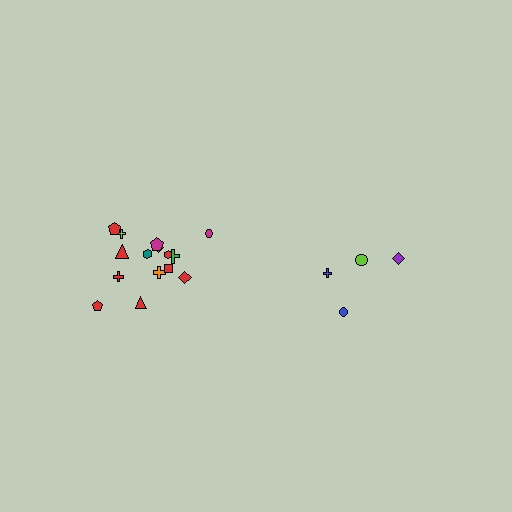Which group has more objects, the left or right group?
The left group.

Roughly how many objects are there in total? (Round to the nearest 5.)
Roughly 20 objects in total.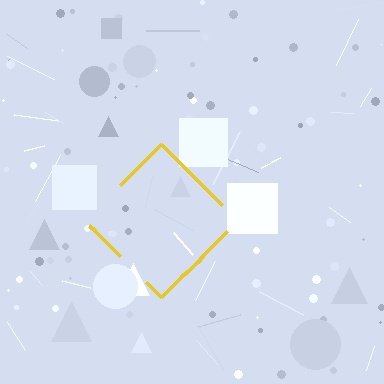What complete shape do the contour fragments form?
The contour fragments form a diamond.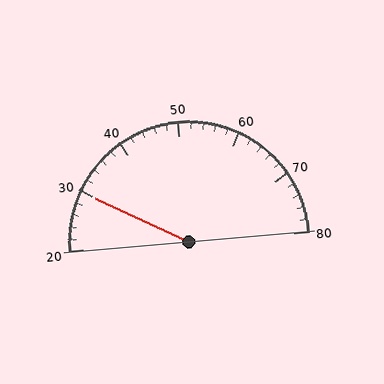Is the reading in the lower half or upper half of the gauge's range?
The reading is in the lower half of the range (20 to 80).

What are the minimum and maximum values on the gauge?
The gauge ranges from 20 to 80.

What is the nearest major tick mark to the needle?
The nearest major tick mark is 30.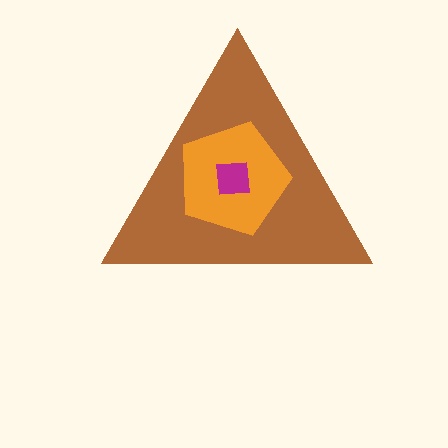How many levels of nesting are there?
3.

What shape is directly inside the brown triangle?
The orange pentagon.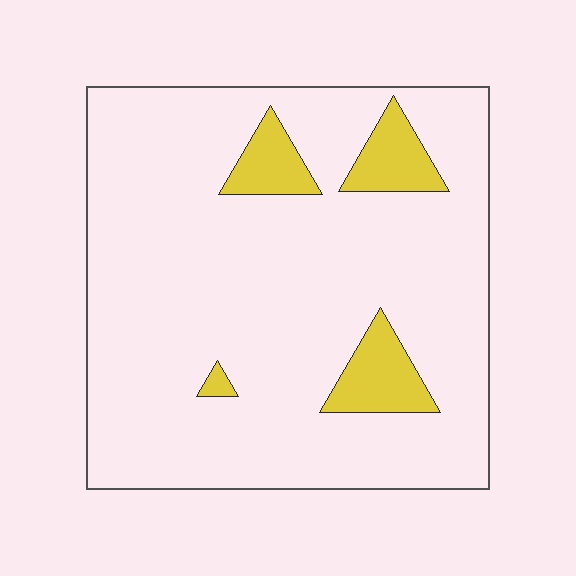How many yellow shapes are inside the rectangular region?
4.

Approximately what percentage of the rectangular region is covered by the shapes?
Approximately 10%.